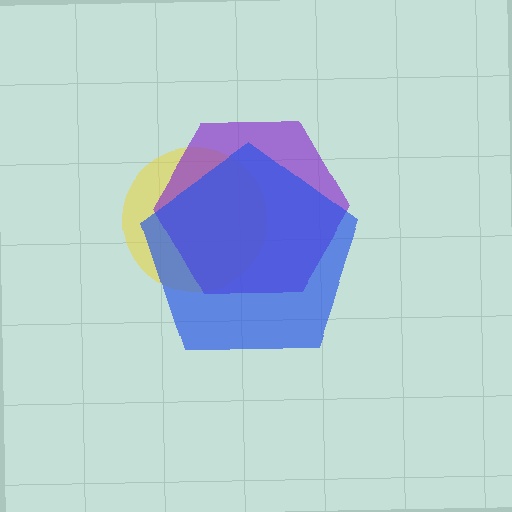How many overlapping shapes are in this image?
There are 3 overlapping shapes in the image.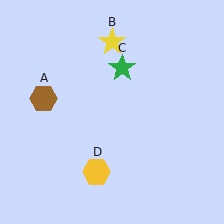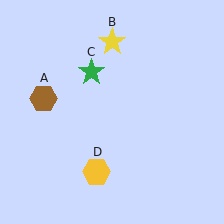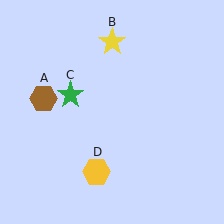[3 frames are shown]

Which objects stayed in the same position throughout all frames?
Brown hexagon (object A) and yellow star (object B) and yellow hexagon (object D) remained stationary.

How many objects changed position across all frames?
1 object changed position: green star (object C).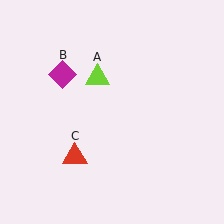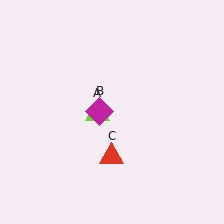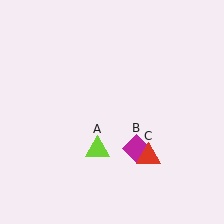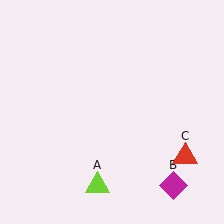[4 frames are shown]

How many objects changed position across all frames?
3 objects changed position: lime triangle (object A), magenta diamond (object B), red triangle (object C).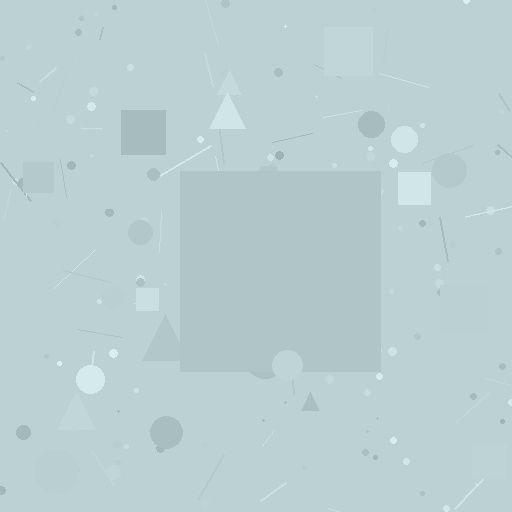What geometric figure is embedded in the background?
A square is embedded in the background.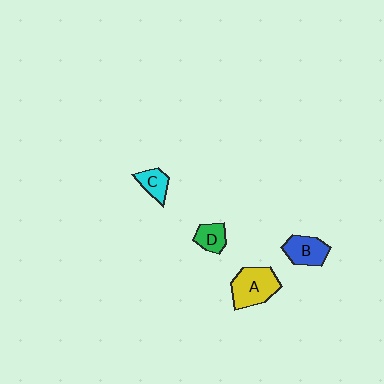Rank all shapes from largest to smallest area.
From largest to smallest: A (yellow), B (blue), D (green), C (cyan).